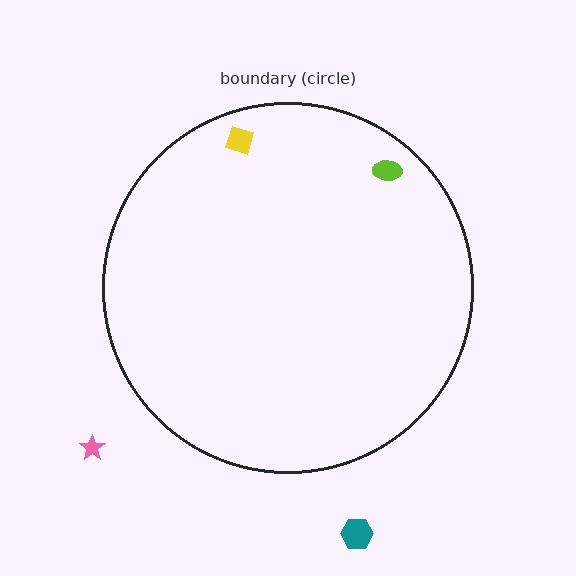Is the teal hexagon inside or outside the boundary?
Outside.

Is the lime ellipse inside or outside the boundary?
Inside.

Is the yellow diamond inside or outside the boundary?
Inside.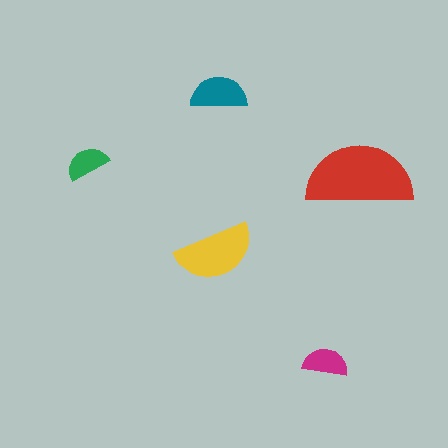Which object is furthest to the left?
The green semicircle is leftmost.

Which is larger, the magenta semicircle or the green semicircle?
The magenta one.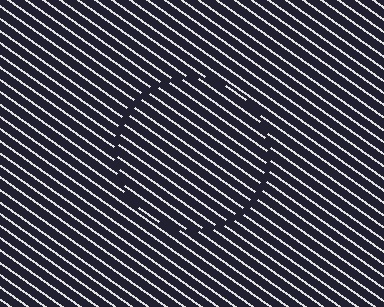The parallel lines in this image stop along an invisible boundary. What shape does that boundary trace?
An illusory circle. The interior of the shape contains the same grating, shifted by half a period — the contour is defined by the phase discontinuity where line-ends from the inner and outer gratings abut.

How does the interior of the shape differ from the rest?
The interior of the shape contains the same grating, shifted by half a period — the contour is defined by the phase discontinuity where line-ends from the inner and outer gratings abut.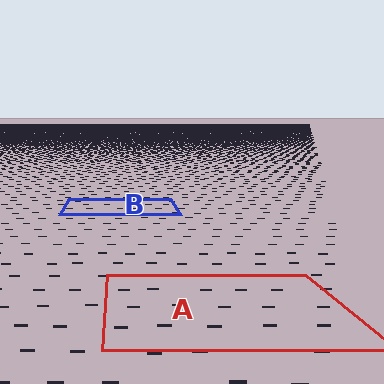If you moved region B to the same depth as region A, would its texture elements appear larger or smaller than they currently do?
They would appear larger. At a closer depth, the same texture elements are projected at a bigger on-screen size.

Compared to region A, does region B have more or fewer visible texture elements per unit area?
Region B has more texture elements per unit area — they are packed more densely because it is farther away.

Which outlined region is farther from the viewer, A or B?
Region B is farther from the viewer — the texture elements inside it appear smaller and more densely packed.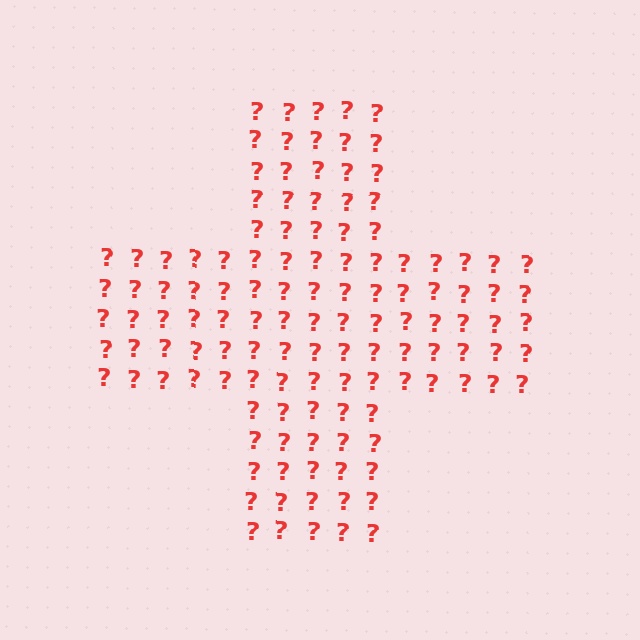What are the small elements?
The small elements are question marks.